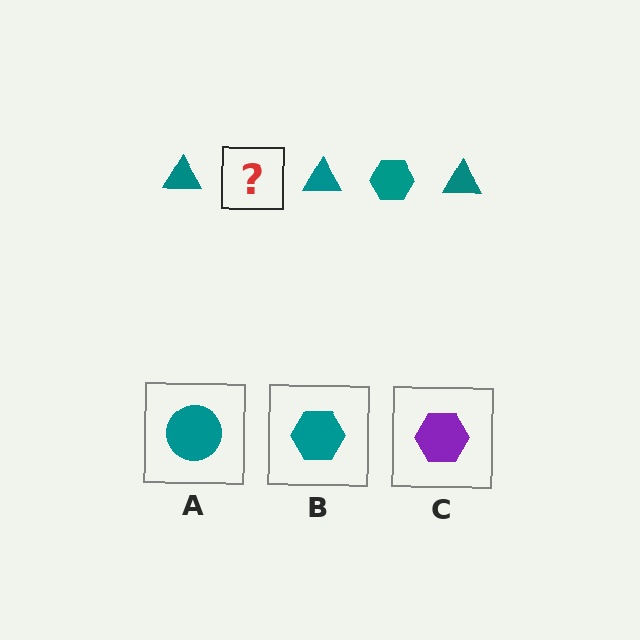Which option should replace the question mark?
Option B.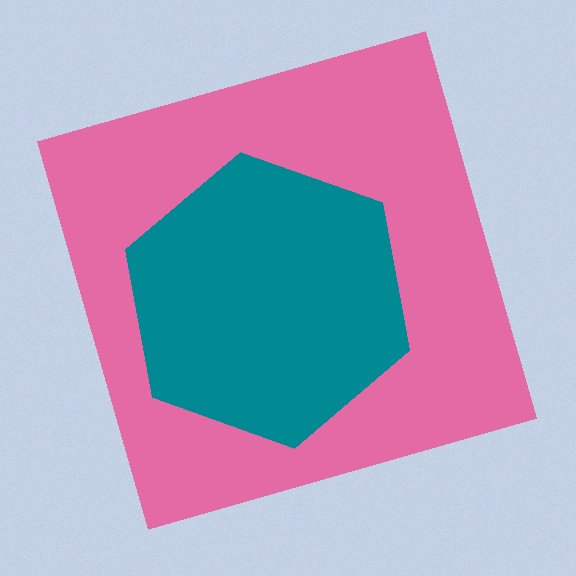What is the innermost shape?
The teal hexagon.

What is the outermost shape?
The pink square.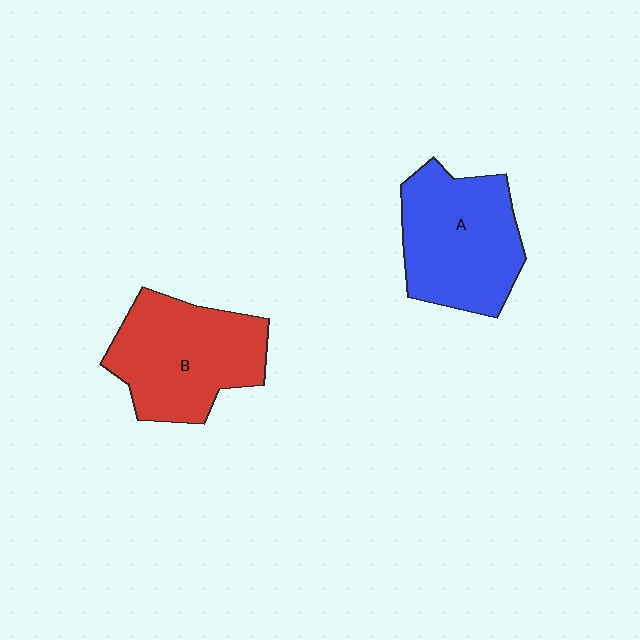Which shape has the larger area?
Shape B (red).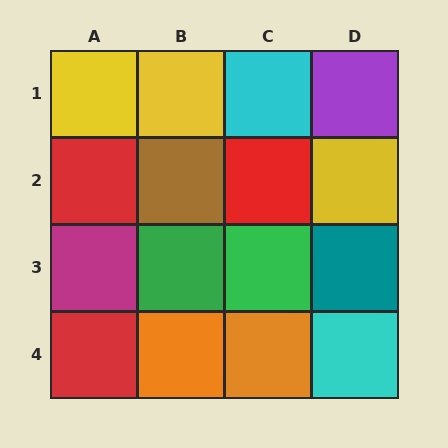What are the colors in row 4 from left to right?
Red, orange, orange, cyan.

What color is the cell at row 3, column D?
Teal.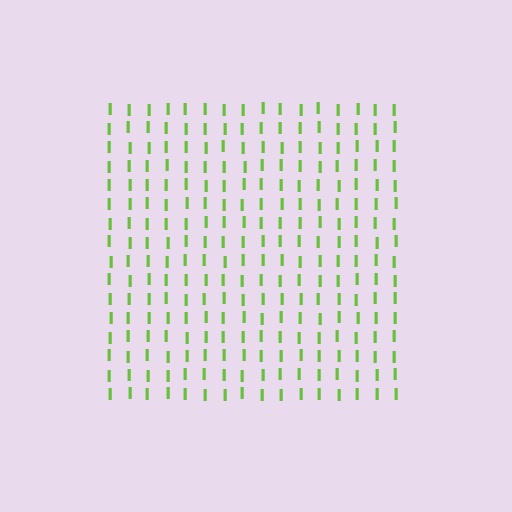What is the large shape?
The large shape is a square.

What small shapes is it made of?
It is made of small letter I's.